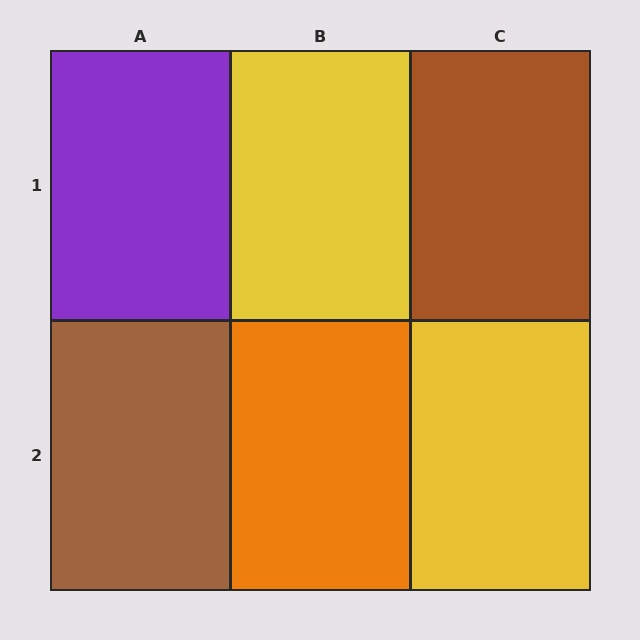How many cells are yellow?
2 cells are yellow.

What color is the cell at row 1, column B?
Yellow.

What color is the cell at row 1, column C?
Brown.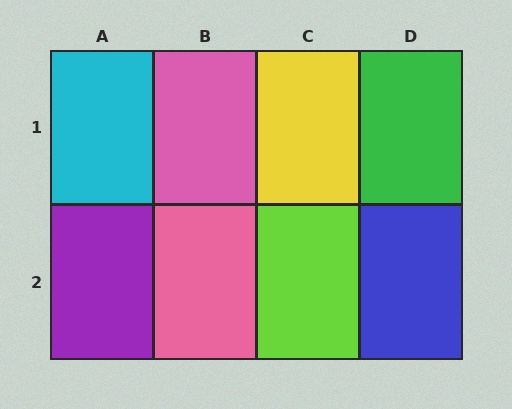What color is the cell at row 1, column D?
Green.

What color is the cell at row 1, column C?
Yellow.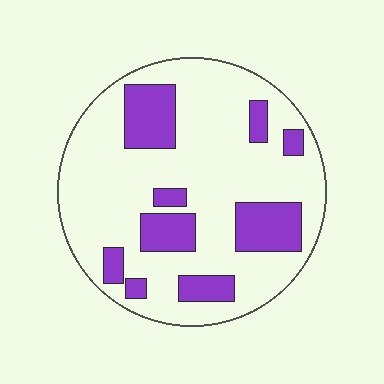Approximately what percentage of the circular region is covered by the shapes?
Approximately 25%.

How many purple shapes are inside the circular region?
9.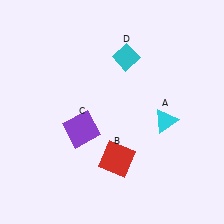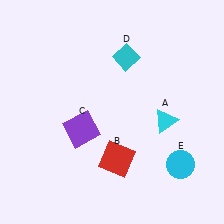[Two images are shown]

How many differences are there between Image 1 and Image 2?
There is 1 difference between the two images.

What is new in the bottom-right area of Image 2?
A cyan circle (E) was added in the bottom-right area of Image 2.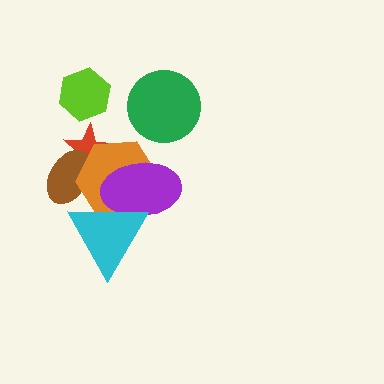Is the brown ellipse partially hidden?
Yes, it is partially covered by another shape.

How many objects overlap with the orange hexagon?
4 objects overlap with the orange hexagon.